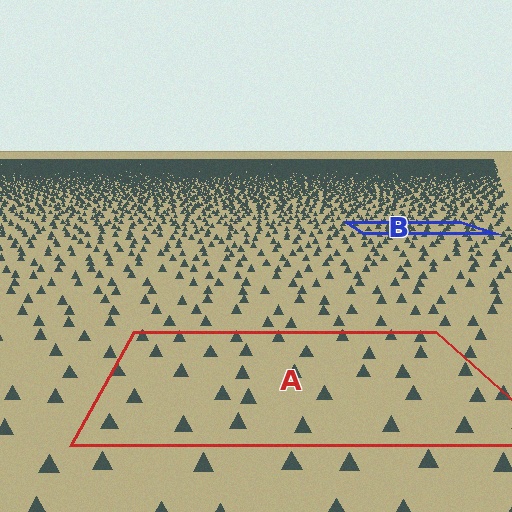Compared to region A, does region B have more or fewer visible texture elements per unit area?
Region B has more texture elements per unit area — they are packed more densely because it is farther away.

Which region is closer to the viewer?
Region A is closer. The texture elements there are larger and more spread out.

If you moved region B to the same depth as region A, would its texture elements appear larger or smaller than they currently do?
They would appear larger. At a closer depth, the same texture elements are projected at a bigger on-screen size.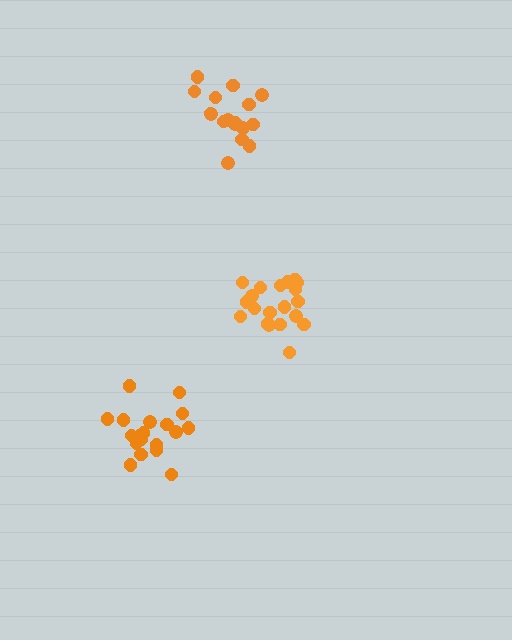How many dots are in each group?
Group 1: 20 dots, Group 2: 17 dots, Group 3: 19 dots (56 total).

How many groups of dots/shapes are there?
There are 3 groups.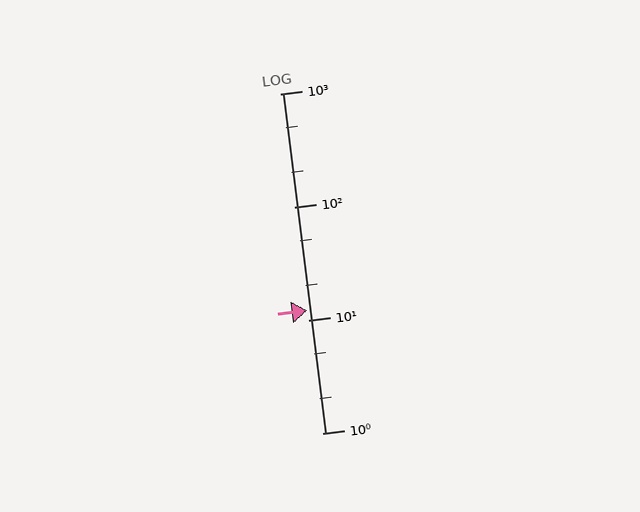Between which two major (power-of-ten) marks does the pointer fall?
The pointer is between 10 and 100.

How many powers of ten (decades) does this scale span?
The scale spans 3 decades, from 1 to 1000.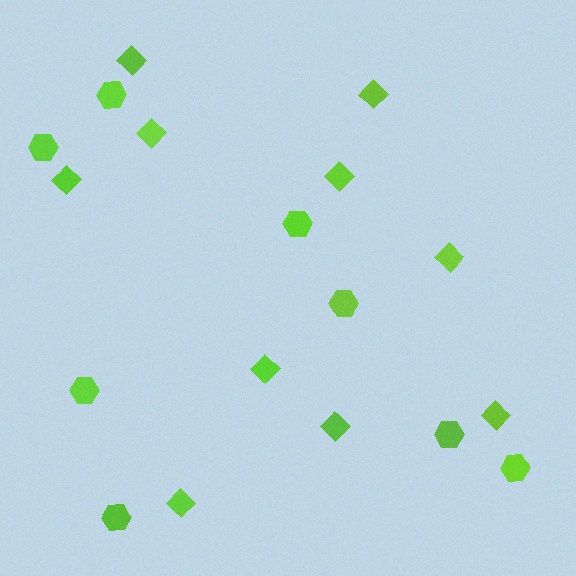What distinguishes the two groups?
There are 2 groups: one group of hexagons (8) and one group of diamonds (10).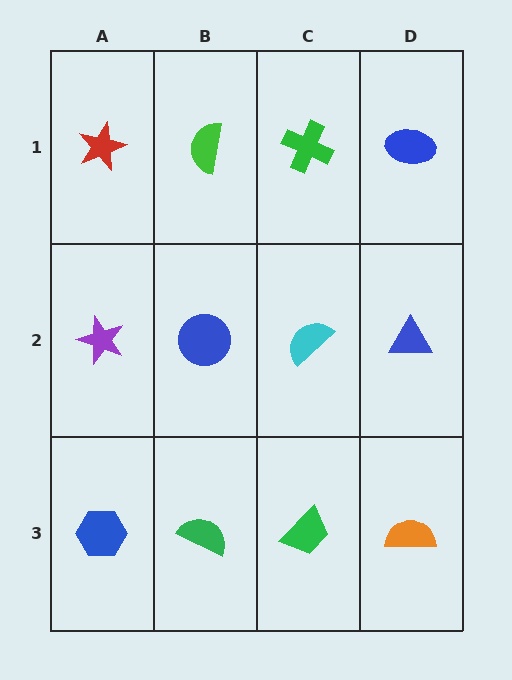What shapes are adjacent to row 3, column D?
A blue triangle (row 2, column D), a green trapezoid (row 3, column C).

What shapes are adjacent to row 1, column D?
A blue triangle (row 2, column D), a green cross (row 1, column C).